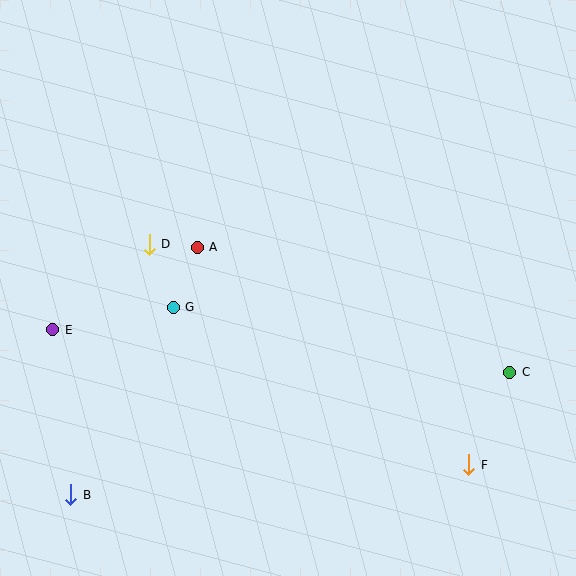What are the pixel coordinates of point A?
Point A is at (197, 247).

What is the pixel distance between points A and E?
The distance between A and E is 166 pixels.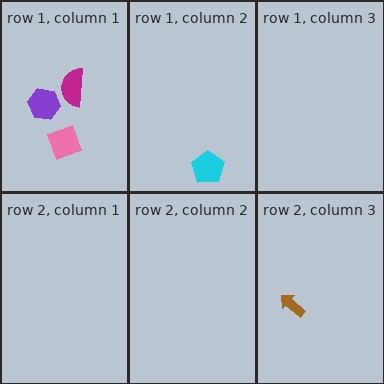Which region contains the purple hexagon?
The row 1, column 1 region.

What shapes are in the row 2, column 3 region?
The brown arrow.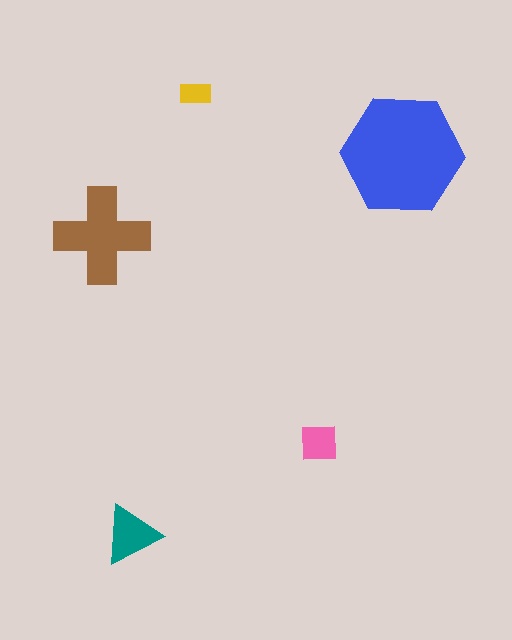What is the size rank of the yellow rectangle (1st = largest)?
5th.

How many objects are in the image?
There are 5 objects in the image.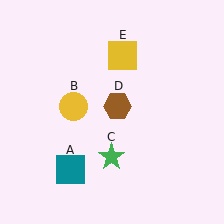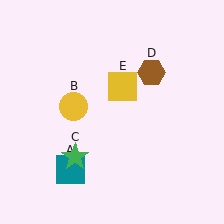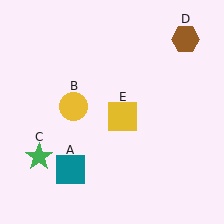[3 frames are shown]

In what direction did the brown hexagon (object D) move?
The brown hexagon (object D) moved up and to the right.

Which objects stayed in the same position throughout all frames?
Teal square (object A) and yellow circle (object B) remained stationary.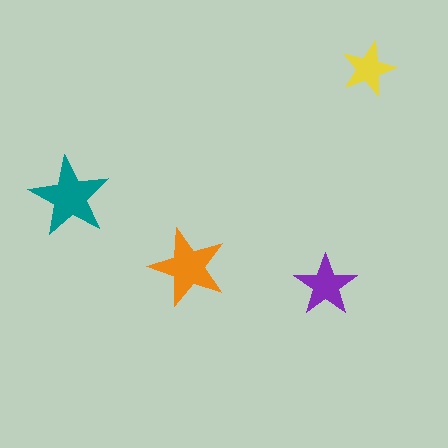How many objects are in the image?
There are 4 objects in the image.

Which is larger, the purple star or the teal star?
The teal one.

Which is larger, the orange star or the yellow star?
The orange one.